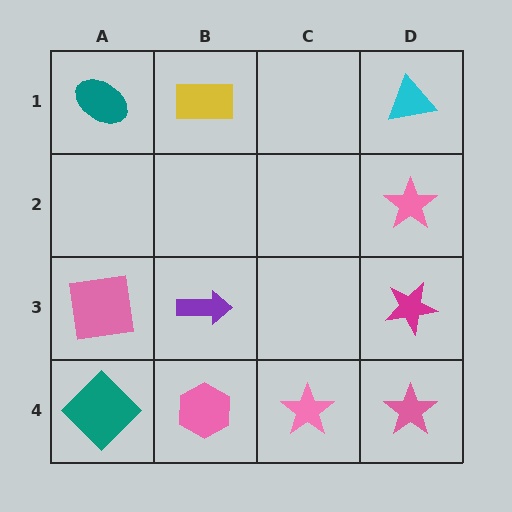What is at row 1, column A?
A teal ellipse.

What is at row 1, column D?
A cyan triangle.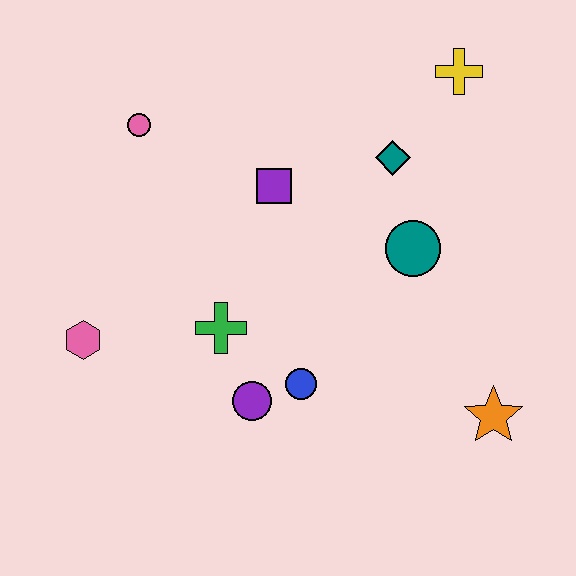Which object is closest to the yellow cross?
The teal diamond is closest to the yellow cross.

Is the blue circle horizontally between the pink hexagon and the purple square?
No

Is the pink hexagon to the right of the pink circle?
No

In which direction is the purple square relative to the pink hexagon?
The purple square is to the right of the pink hexagon.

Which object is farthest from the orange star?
The pink circle is farthest from the orange star.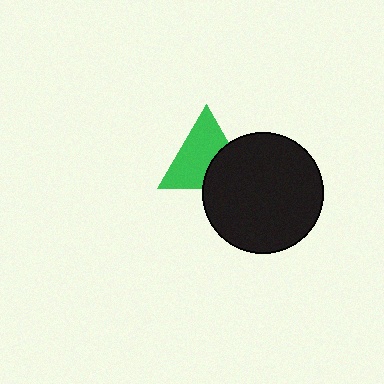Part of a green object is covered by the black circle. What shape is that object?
It is a triangle.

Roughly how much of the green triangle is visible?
Most of it is visible (roughly 65%).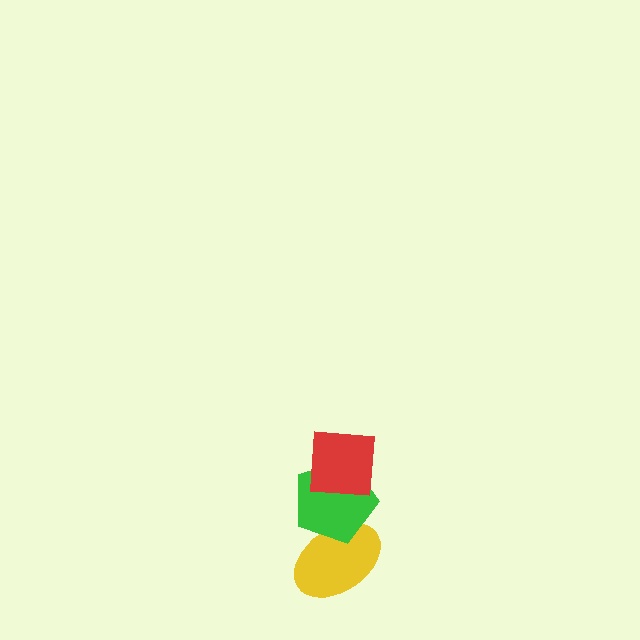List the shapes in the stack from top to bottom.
From top to bottom: the red square, the green pentagon, the yellow ellipse.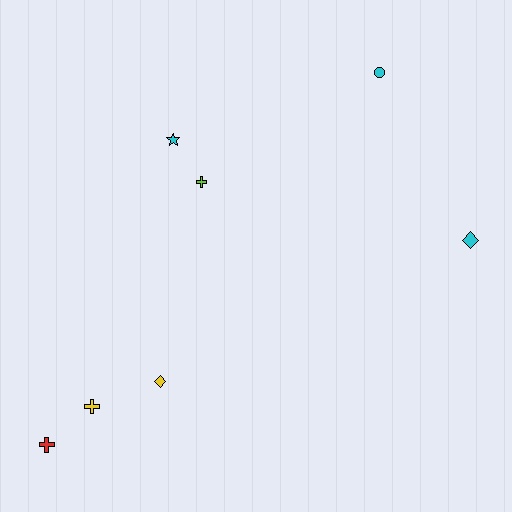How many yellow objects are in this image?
There are 2 yellow objects.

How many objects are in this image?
There are 7 objects.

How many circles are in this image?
There is 1 circle.